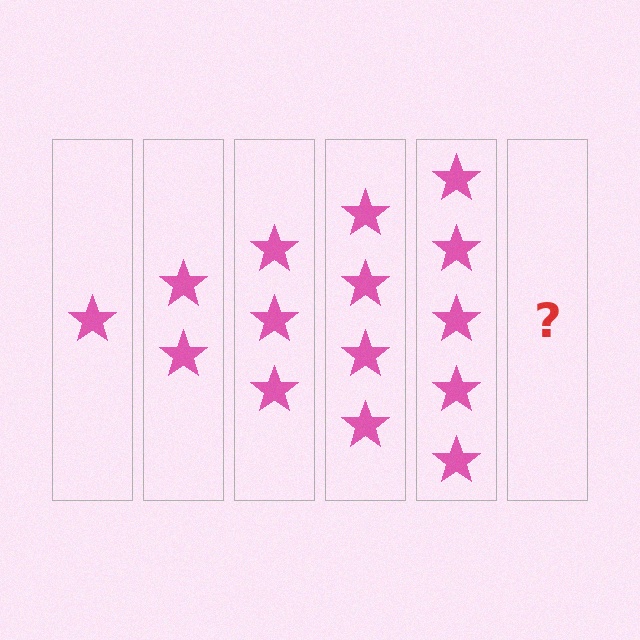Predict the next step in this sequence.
The next step is 6 stars.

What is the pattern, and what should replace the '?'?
The pattern is that each step adds one more star. The '?' should be 6 stars.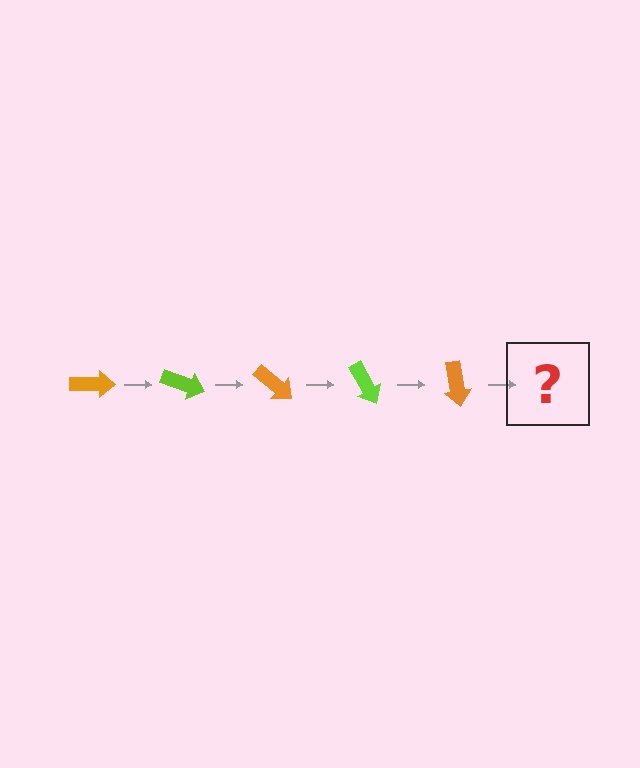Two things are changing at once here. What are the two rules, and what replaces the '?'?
The two rules are that it rotates 20 degrees each step and the color cycles through orange and lime. The '?' should be a lime arrow, rotated 100 degrees from the start.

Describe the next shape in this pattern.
It should be a lime arrow, rotated 100 degrees from the start.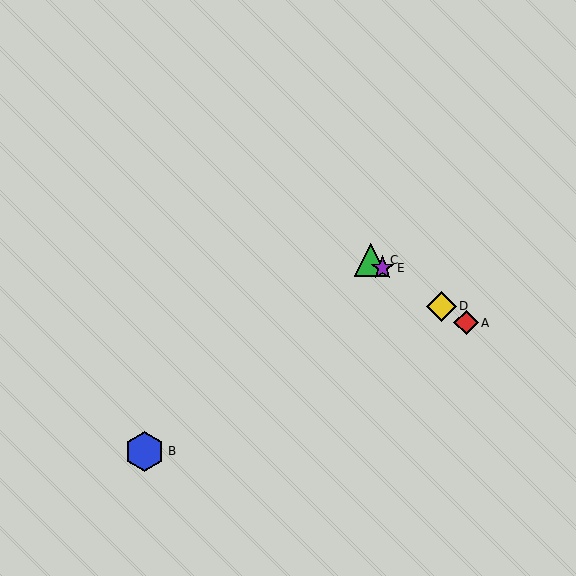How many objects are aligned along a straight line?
4 objects (A, C, D, E) are aligned along a straight line.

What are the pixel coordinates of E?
Object E is at (383, 268).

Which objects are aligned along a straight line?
Objects A, C, D, E are aligned along a straight line.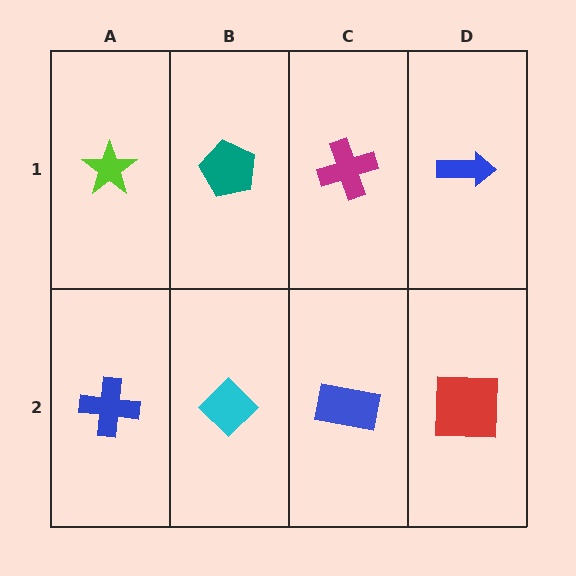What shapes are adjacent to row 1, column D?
A red square (row 2, column D), a magenta cross (row 1, column C).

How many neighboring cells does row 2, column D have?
2.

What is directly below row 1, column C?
A blue rectangle.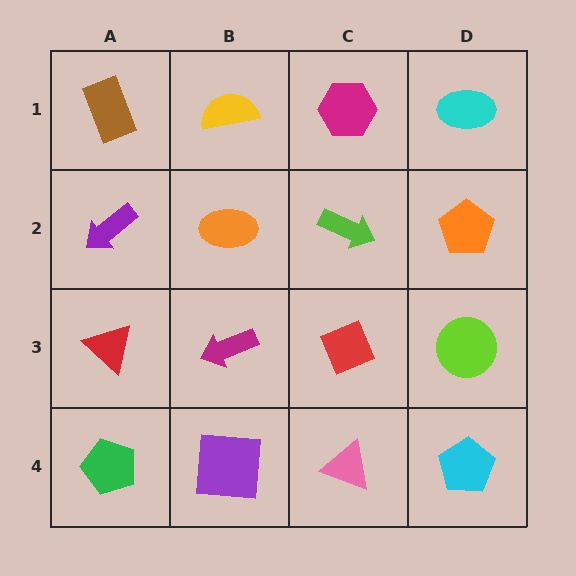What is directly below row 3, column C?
A pink triangle.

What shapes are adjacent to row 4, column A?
A red triangle (row 3, column A), a purple square (row 4, column B).